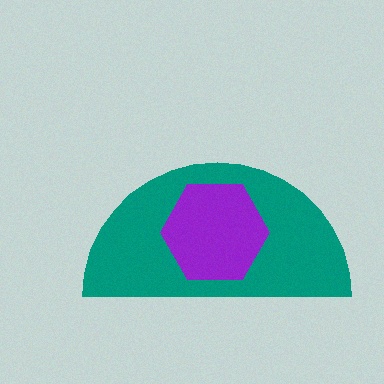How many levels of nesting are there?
2.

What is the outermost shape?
The teal semicircle.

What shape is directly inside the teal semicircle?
The purple hexagon.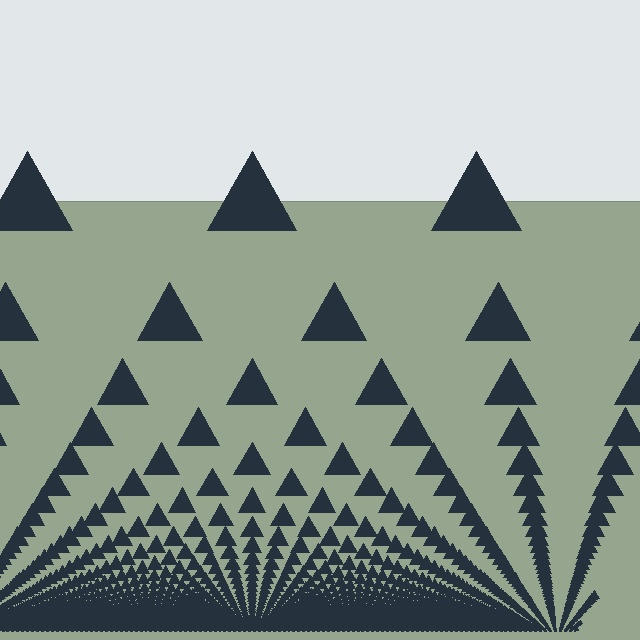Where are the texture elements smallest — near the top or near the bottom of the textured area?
Near the bottom.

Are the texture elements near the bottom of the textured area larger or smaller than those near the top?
Smaller. The gradient is inverted — elements near the bottom are smaller and denser.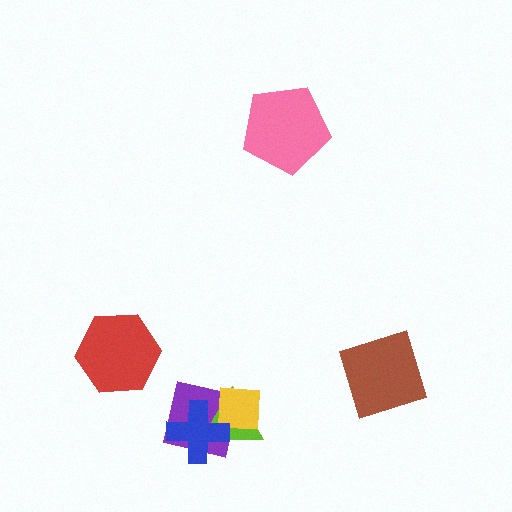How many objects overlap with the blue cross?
3 objects overlap with the blue cross.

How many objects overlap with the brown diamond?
0 objects overlap with the brown diamond.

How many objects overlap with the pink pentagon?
0 objects overlap with the pink pentagon.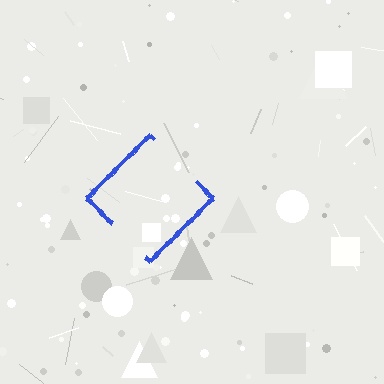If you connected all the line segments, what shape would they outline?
They would outline a diamond.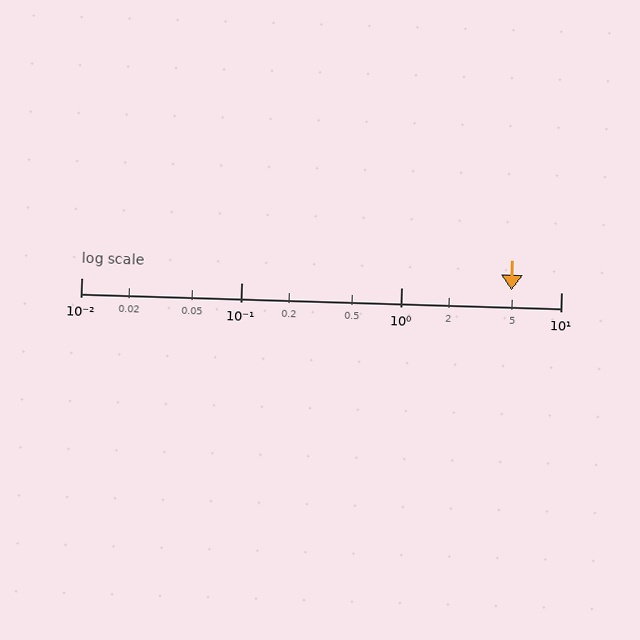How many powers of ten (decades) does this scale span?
The scale spans 3 decades, from 0.01 to 10.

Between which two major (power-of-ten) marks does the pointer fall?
The pointer is between 1 and 10.